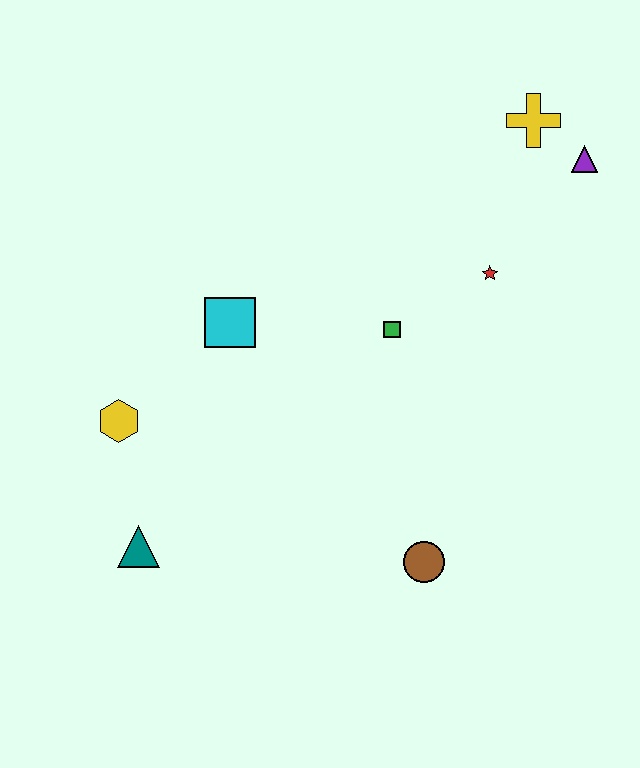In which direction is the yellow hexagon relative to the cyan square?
The yellow hexagon is to the left of the cyan square.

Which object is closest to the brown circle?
The green square is closest to the brown circle.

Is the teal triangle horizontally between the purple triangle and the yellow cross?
No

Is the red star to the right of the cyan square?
Yes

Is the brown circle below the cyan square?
Yes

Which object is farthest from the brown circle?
The yellow cross is farthest from the brown circle.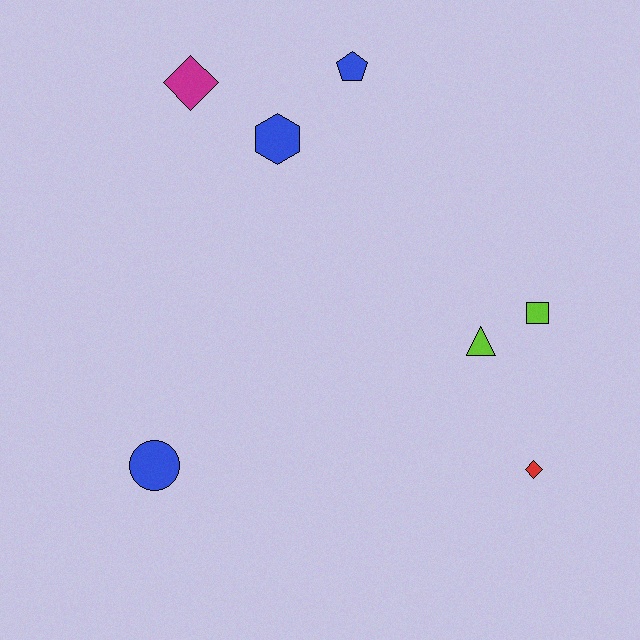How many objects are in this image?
There are 7 objects.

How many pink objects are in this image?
There are no pink objects.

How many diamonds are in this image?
There are 2 diamonds.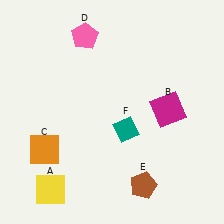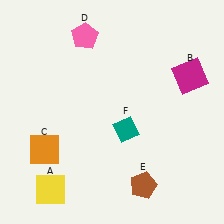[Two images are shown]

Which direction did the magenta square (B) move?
The magenta square (B) moved up.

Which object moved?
The magenta square (B) moved up.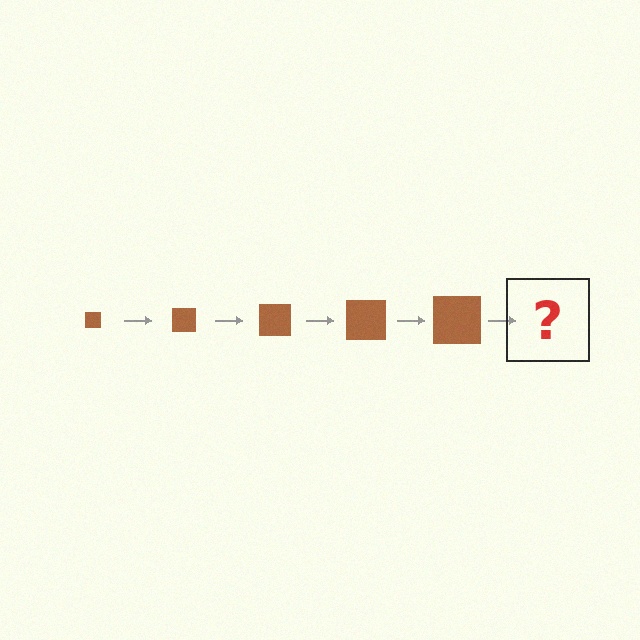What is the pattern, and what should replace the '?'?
The pattern is that the square gets progressively larger each step. The '?' should be a brown square, larger than the previous one.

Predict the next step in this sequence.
The next step is a brown square, larger than the previous one.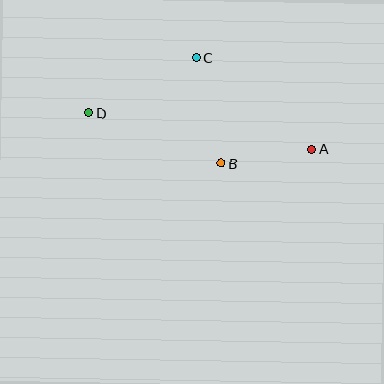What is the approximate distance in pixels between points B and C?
The distance between B and C is approximately 108 pixels.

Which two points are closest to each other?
Points A and B are closest to each other.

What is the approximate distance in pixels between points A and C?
The distance between A and C is approximately 147 pixels.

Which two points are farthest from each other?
Points A and D are farthest from each other.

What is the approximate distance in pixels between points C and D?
The distance between C and D is approximately 121 pixels.